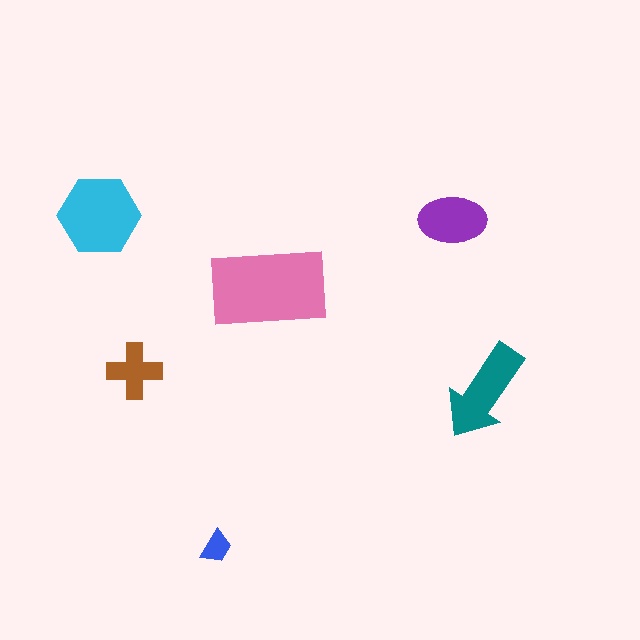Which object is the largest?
The pink rectangle.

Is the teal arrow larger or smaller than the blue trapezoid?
Larger.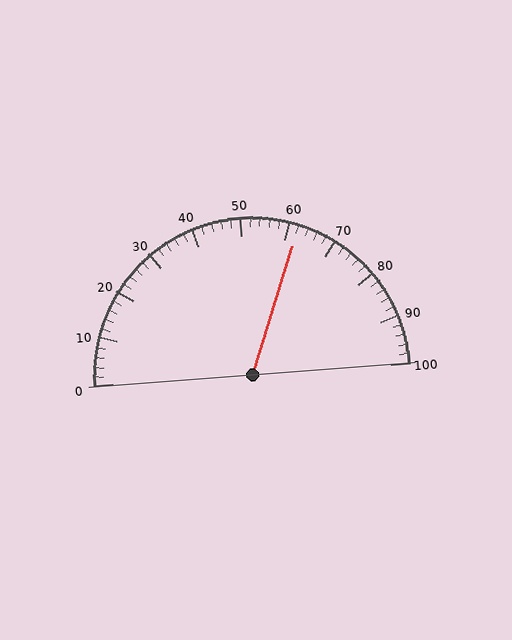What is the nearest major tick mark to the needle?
The nearest major tick mark is 60.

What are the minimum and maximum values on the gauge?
The gauge ranges from 0 to 100.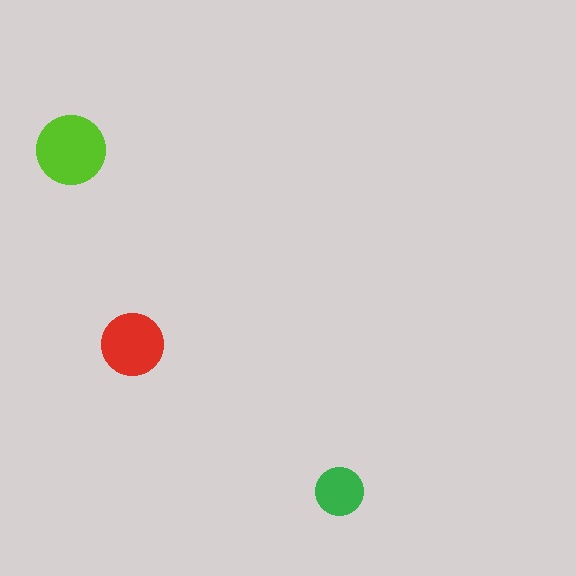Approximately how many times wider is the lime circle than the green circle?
About 1.5 times wider.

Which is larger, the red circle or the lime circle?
The lime one.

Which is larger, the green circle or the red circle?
The red one.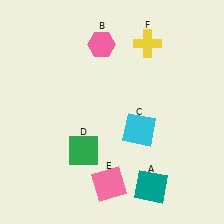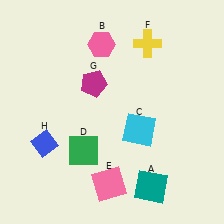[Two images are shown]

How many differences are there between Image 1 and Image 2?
There are 2 differences between the two images.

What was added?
A magenta pentagon (G), a blue diamond (H) were added in Image 2.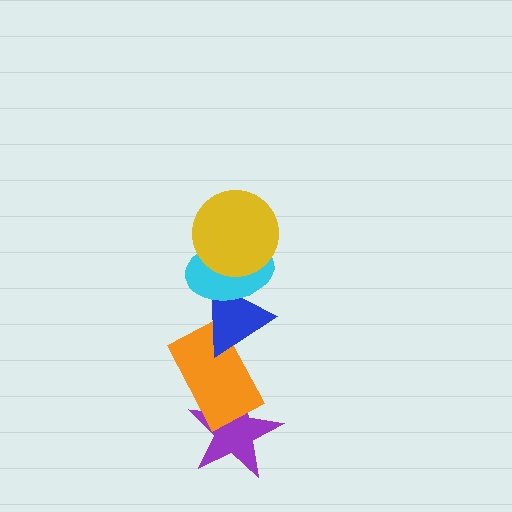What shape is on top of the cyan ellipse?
The yellow circle is on top of the cyan ellipse.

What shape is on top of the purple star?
The orange rectangle is on top of the purple star.